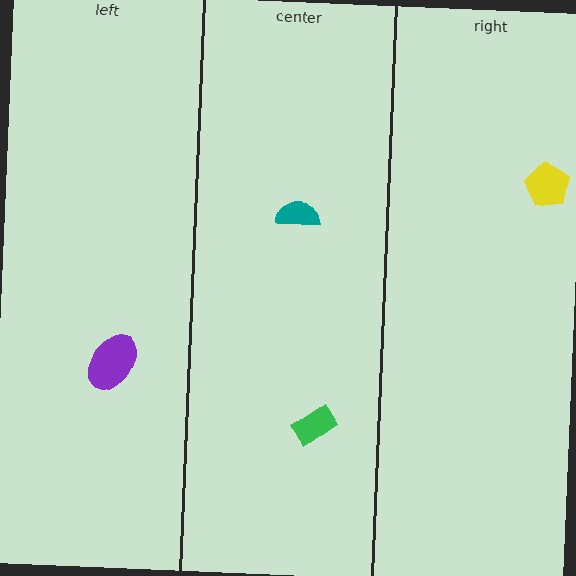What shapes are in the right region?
The yellow pentagon.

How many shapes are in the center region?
2.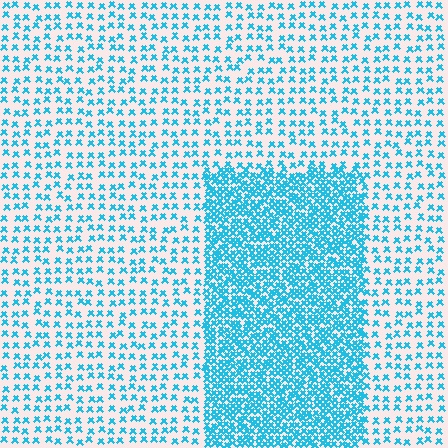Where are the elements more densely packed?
The elements are more densely packed inside the rectangle boundary.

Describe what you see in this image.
The image contains small cyan elements arranged at two different densities. A rectangle-shaped region is visible where the elements are more densely packed than the surrounding area.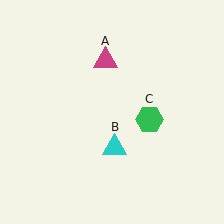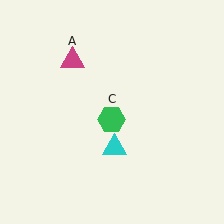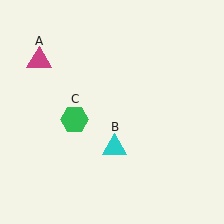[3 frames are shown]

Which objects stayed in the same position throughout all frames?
Cyan triangle (object B) remained stationary.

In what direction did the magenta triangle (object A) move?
The magenta triangle (object A) moved left.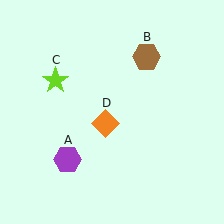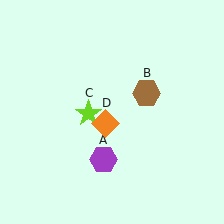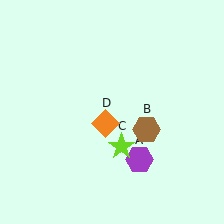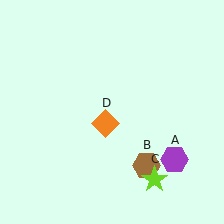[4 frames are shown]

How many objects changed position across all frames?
3 objects changed position: purple hexagon (object A), brown hexagon (object B), lime star (object C).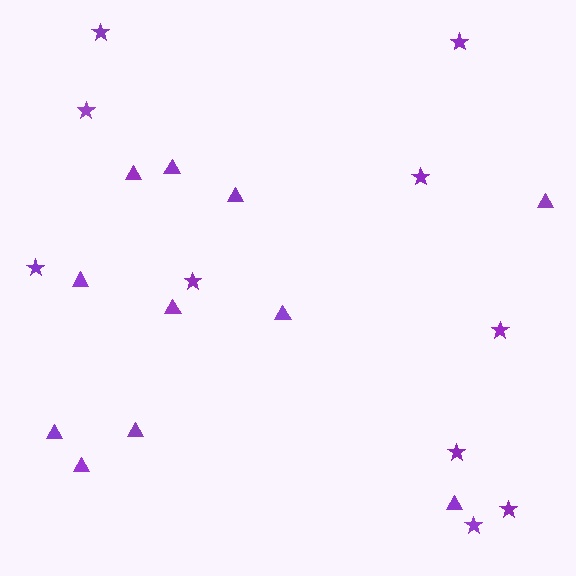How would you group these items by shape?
There are 2 groups: one group of triangles (11) and one group of stars (10).